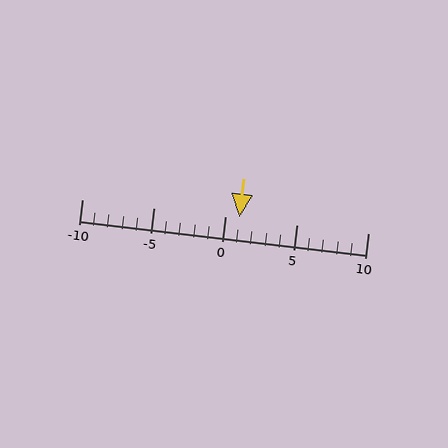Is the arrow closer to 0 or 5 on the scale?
The arrow is closer to 0.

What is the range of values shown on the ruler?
The ruler shows values from -10 to 10.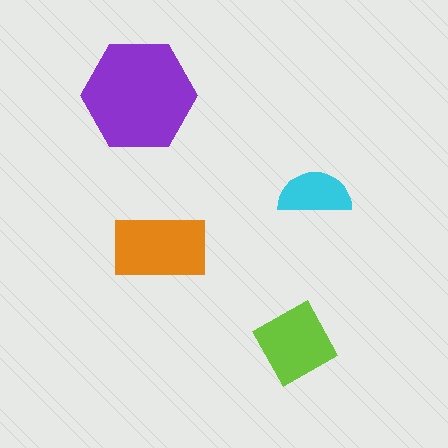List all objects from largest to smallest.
The purple hexagon, the orange rectangle, the lime diamond, the cyan semicircle.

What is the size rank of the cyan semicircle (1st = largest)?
4th.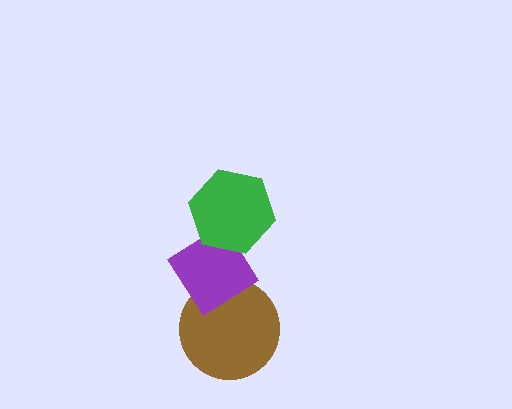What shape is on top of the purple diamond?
The green hexagon is on top of the purple diamond.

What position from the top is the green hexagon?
The green hexagon is 1st from the top.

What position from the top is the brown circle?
The brown circle is 3rd from the top.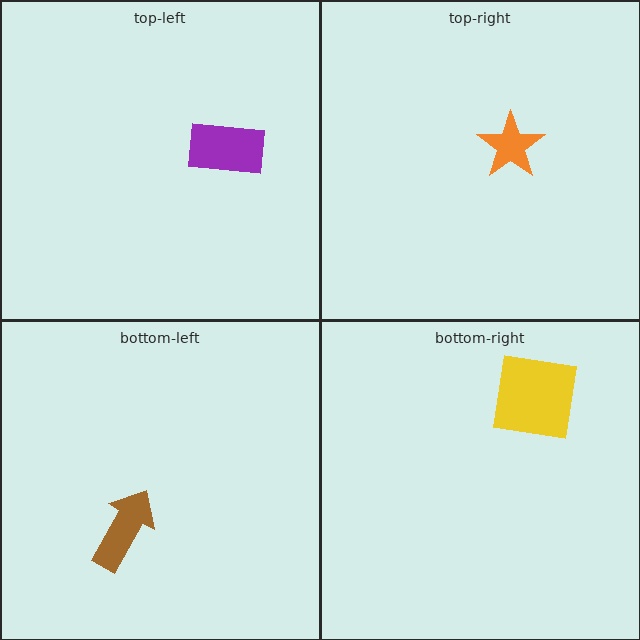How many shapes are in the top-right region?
1.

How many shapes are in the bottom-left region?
1.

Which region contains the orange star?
The top-right region.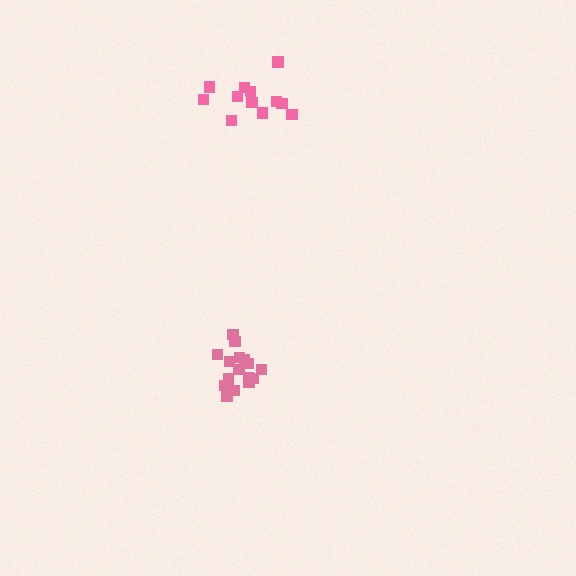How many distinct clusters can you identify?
There are 2 distinct clusters.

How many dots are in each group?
Group 1: 16 dots, Group 2: 12 dots (28 total).